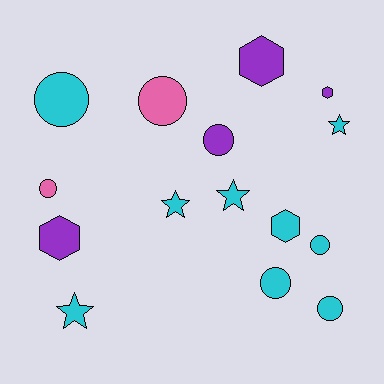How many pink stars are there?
There are no pink stars.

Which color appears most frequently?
Cyan, with 9 objects.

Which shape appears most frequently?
Circle, with 7 objects.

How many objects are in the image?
There are 15 objects.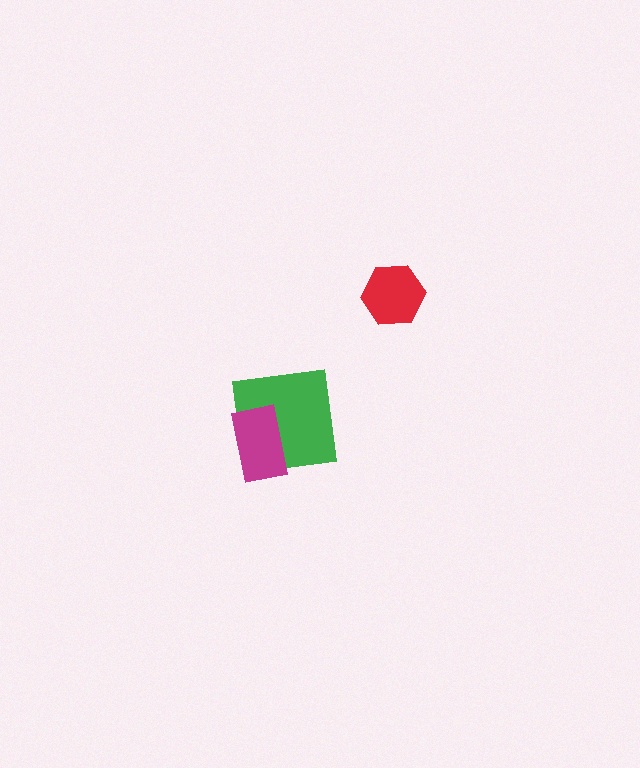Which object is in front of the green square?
The magenta rectangle is in front of the green square.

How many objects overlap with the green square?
1 object overlaps with the green square.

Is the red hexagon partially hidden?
No, no other shape covers it.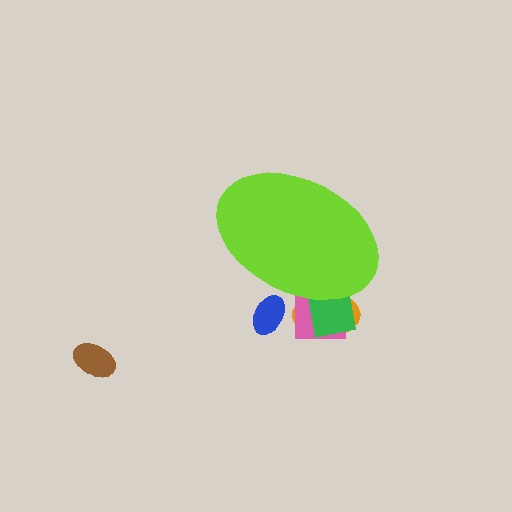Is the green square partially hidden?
Yes, the green square is partially hidden behind the lime ellipse.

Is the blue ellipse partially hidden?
Yes, the blue ellipse is partially hidden behind the lime ellipse.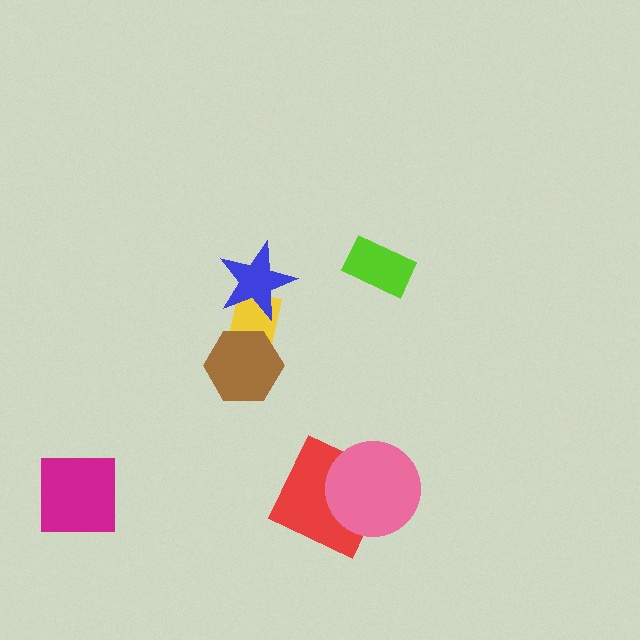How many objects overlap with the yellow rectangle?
2 objects overlap with the yellow rectangle.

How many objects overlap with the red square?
1 object overlaps with the red square.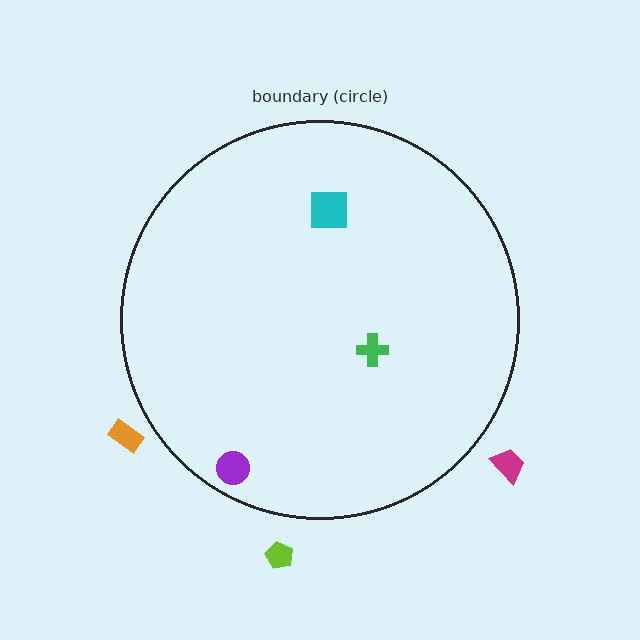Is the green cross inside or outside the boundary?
Inside.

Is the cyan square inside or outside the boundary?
Inside.